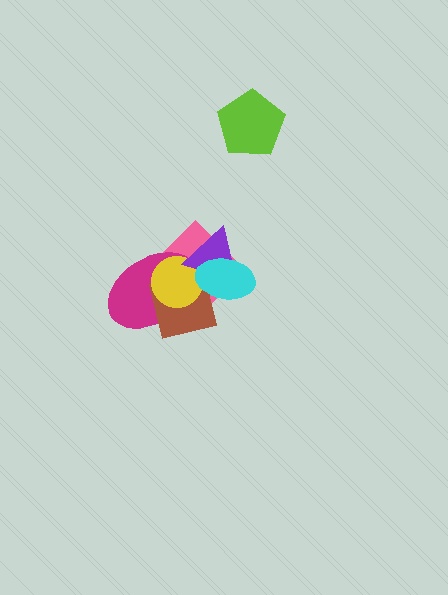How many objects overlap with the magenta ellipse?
4 objects overlap with the magenta ellipse.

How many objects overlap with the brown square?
5 objects overlap with the brown square.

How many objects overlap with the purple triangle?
5 objects overlap with the purple triangle.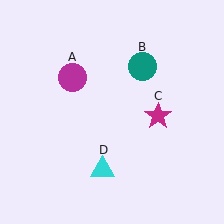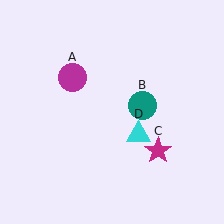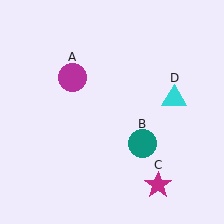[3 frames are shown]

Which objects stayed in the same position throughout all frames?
Magenta circle (object A) remained stationary.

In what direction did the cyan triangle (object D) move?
The cyan triangle (object D) moved up and to the right.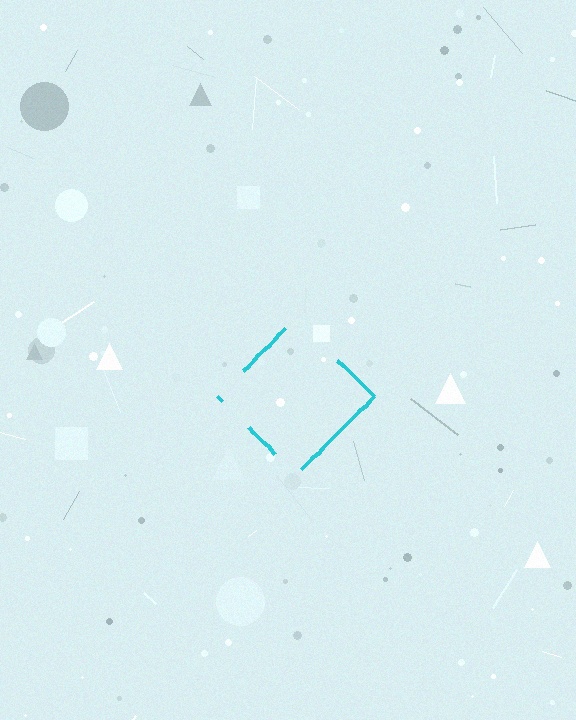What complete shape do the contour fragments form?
The contour fragments form a diamond.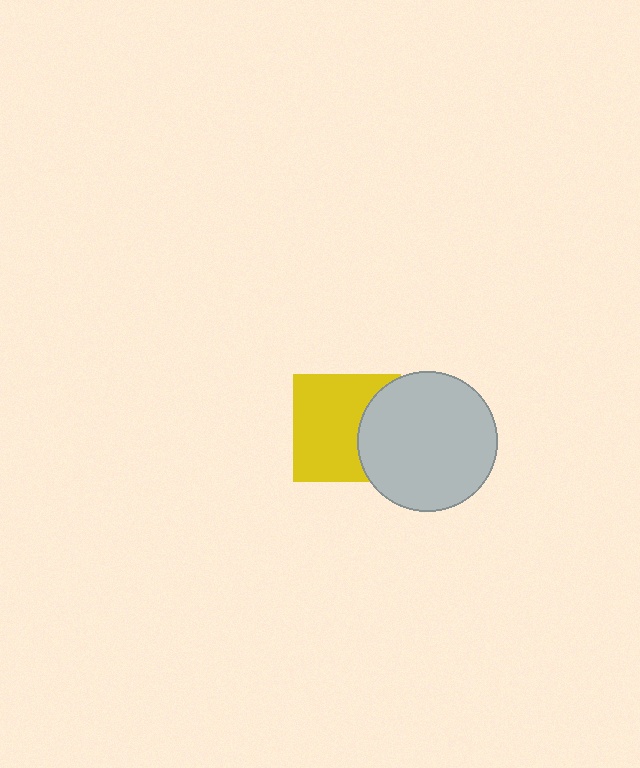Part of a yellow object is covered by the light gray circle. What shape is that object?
It is a square.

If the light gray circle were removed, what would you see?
You would see the complete yellow square.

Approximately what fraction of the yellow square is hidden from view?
Roughly 32% of the yellow square is hidden behind the light gray circle.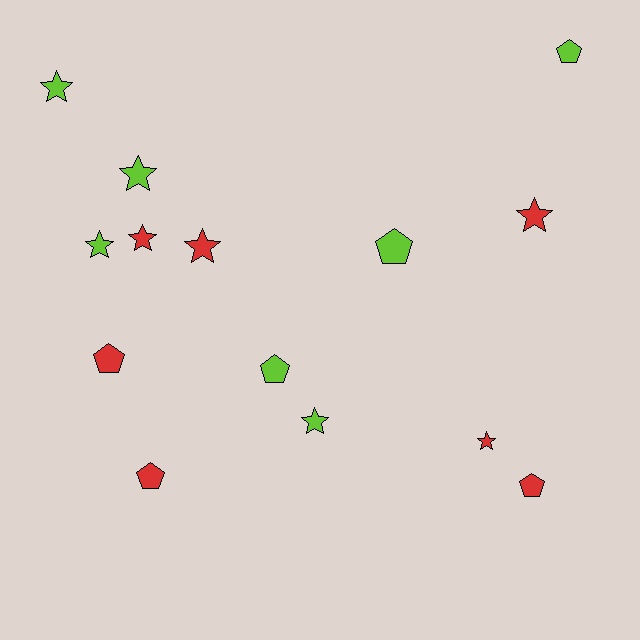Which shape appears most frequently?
Star, with 8 objects.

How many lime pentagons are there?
There are 3 lime pentagons.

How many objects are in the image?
There are 14 objects.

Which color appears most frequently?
Lime, with 7 objects.